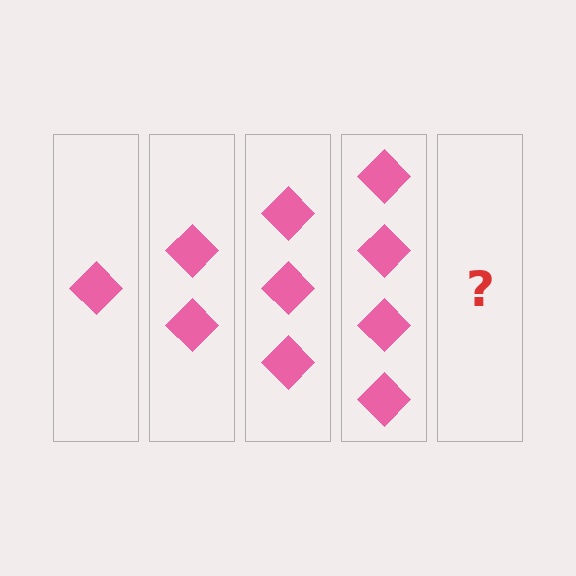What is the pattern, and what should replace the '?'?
The pattern is that each step adds one more diamond. The '?' should be 5 diamonds.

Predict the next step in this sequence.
The next step is 5 diamonds.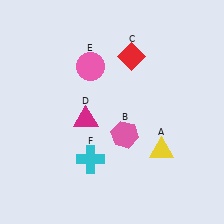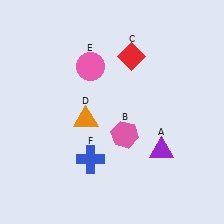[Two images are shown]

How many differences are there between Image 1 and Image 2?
There are 3 differences between the two images.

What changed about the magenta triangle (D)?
In Image 1, D is magenta. In Image 2, it changed to orange.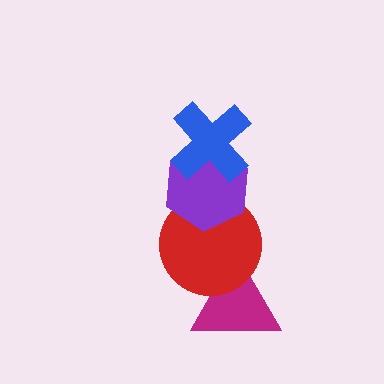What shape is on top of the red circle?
The purple hexagon is on top of the red circle.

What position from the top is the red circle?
The red circle is 3rd from the top.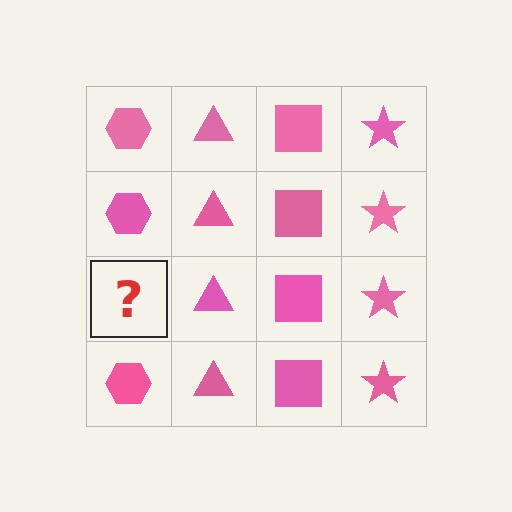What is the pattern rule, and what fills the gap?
The rule is that each column has a consistent shape. The gap should be filled with a pink hexagon.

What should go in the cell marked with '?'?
The missing cell should contain a pink hexagon.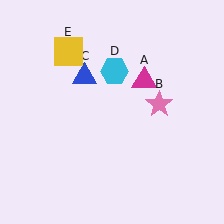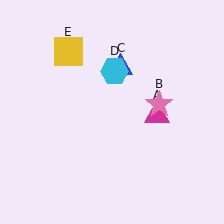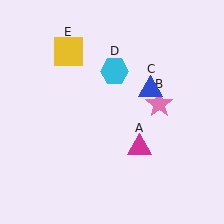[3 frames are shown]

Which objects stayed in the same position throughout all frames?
Pink star (object B) and cyan hexagon (object D) and yellow square (object E) remained stationary.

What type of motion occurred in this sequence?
The magenta triangle (object A), blue triangle (object C) rotated clockwise around the center of the scene.